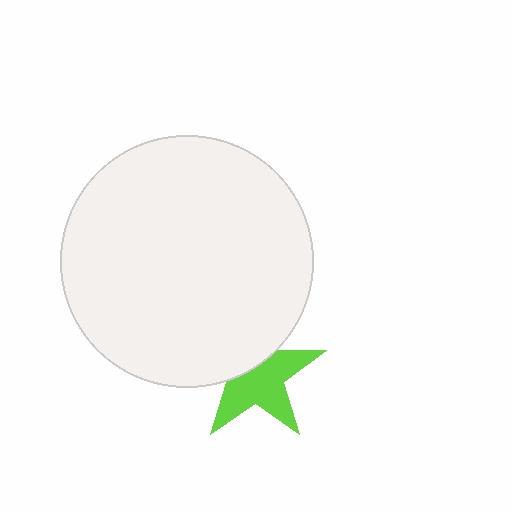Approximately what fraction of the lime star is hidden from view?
Roughly 39% of the lime star is hidden behind the white circle.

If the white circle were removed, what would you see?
You would see the complete lime star.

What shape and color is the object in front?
The object in front is a white circle.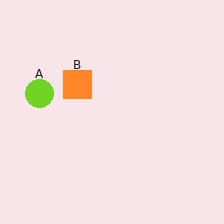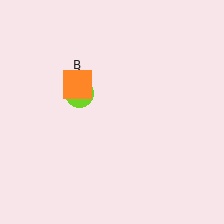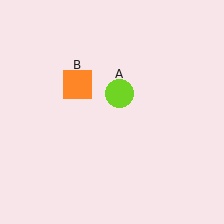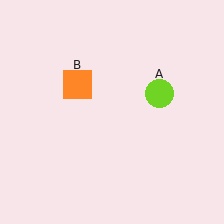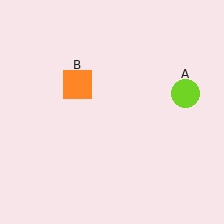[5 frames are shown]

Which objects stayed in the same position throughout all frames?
Orange square (object B) remained stationary.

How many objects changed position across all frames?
1 object changed position: lime circle (object A).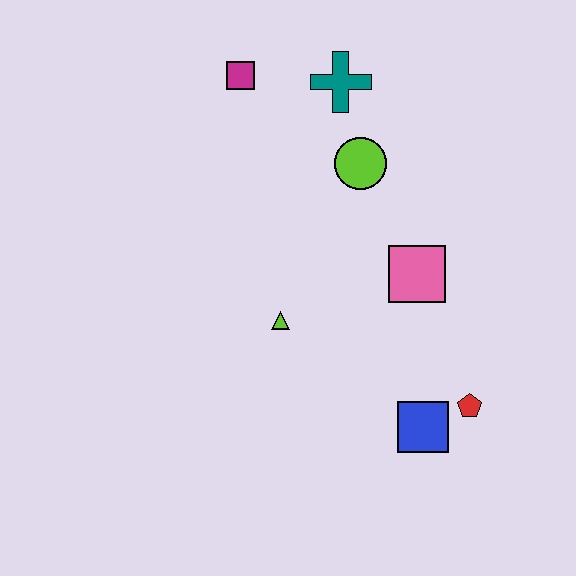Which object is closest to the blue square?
The red pentagon is closest to the blue square.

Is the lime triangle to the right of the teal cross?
No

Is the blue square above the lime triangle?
No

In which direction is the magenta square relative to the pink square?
The magenta square is above the pink square.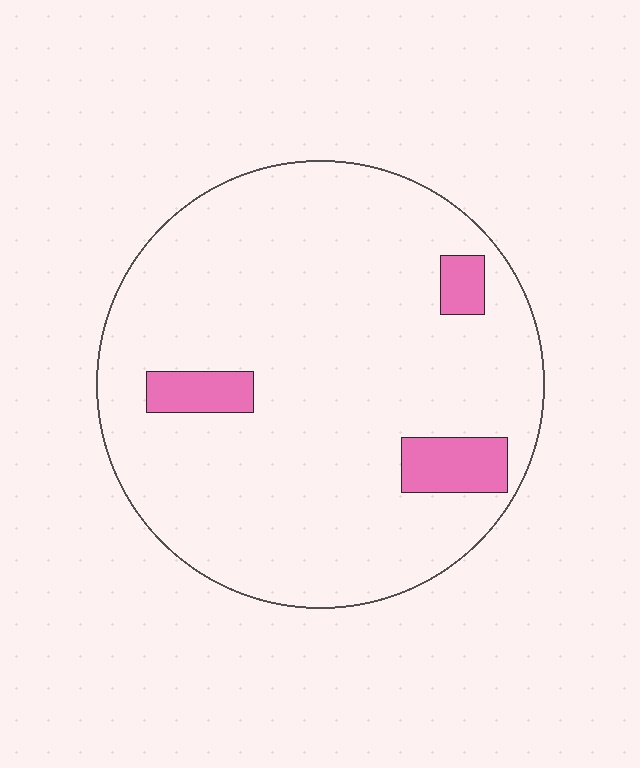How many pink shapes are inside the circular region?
3.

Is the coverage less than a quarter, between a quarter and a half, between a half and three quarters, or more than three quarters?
Less than a quarter.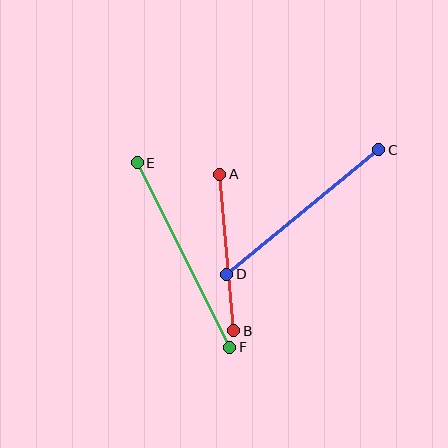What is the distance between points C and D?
The distance is approximately 197 pixels.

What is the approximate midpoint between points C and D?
The midpoint is at approximately (303, 212) pixels.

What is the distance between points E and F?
The distance is approximately 206 pixels.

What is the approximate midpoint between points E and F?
The midpoint is at approximately (184, 255) pixels.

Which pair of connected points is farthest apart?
Points E and F are farthest apart.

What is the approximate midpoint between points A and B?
The midpoint is at approximately (227, 253) pixels.